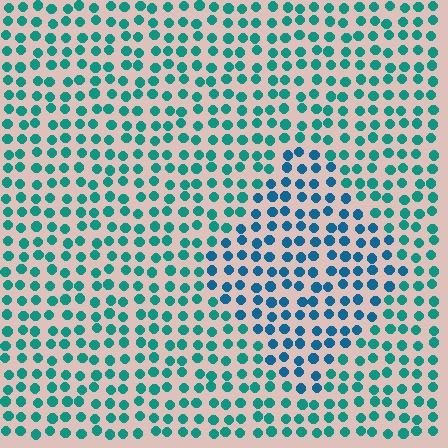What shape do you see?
I see a diamond.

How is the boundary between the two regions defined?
The boundary is defined purely by a slight shift in hue (about 29 degrees). Spacing, size, and orientation are identical on both sides.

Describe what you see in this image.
The image is filled with small teal elements in a uniform arrangement. A diamond-shaped region is visible where the elements are tinted to a slightly different hue, forming a subtle color boundary.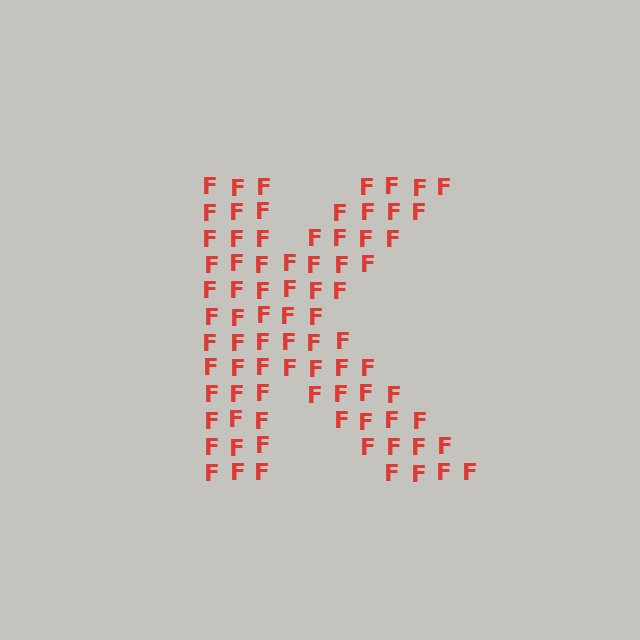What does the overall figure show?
The overall figure shows the letter K.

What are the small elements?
The small elements are letter F's.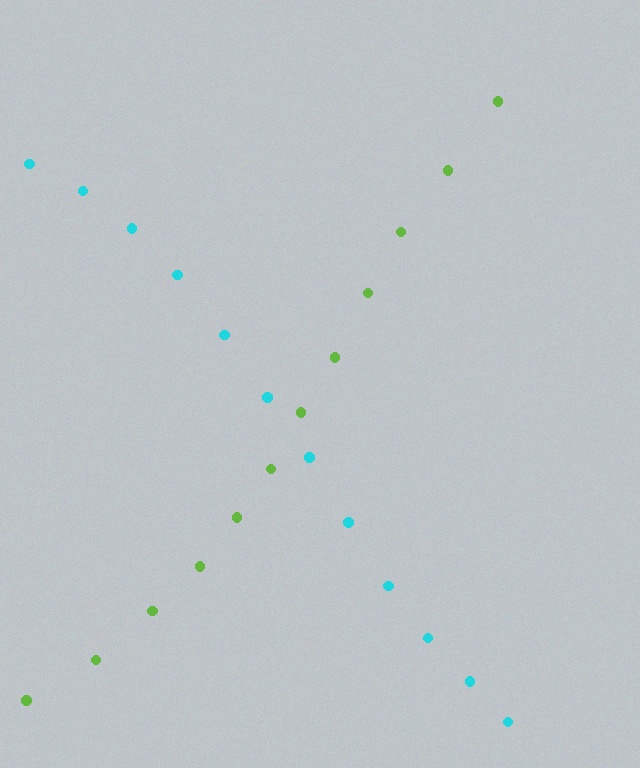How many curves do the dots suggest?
There are 2 distinct paths.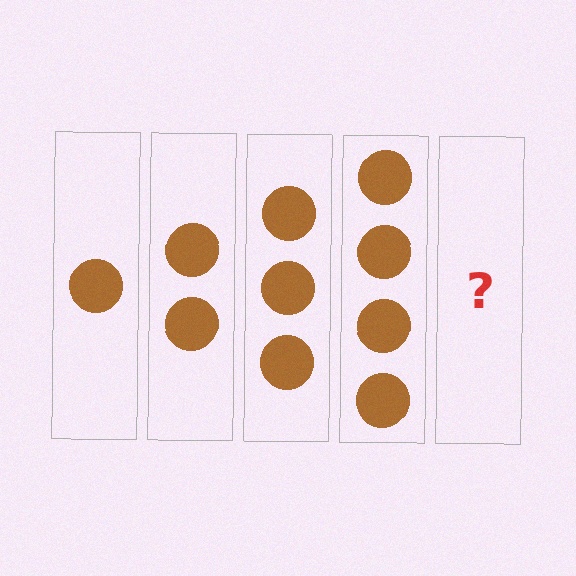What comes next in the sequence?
The next element should be 5 circles.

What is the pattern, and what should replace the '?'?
The pattern is that each step adds one more circle. The '?' should be 5 circles.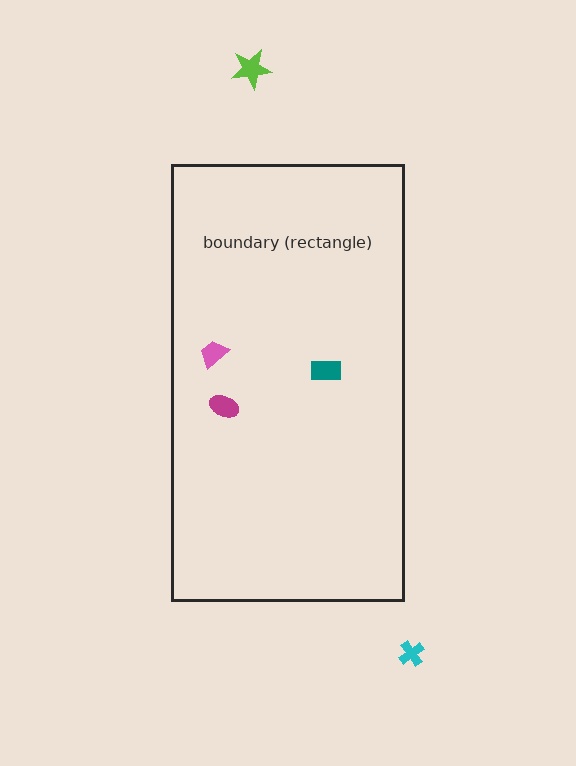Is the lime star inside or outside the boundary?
Outside.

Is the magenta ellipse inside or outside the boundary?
Inside.